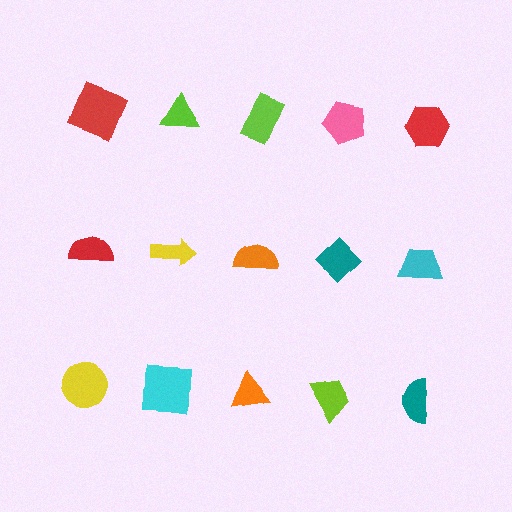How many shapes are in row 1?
5 shapes.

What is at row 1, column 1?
A red square.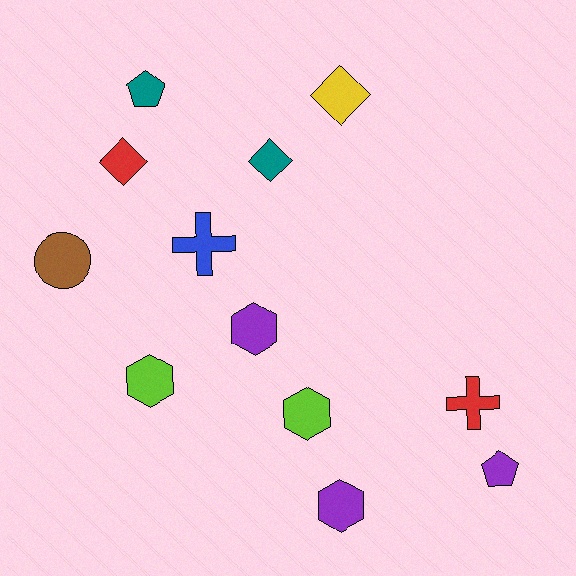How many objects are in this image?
There are 12 objects.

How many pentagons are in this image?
There are 2 pentagons.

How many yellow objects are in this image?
There is 1 yellow object.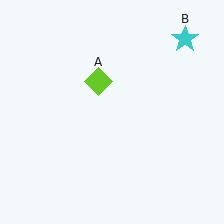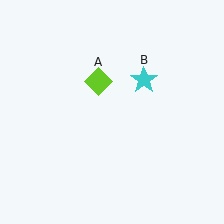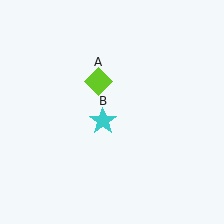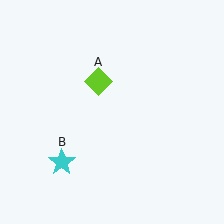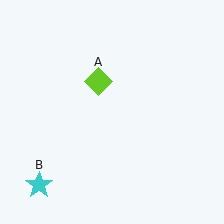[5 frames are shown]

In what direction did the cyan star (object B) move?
The cyan star (object B) moved down and to the left.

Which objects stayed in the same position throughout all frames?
Lime diamond (object A) remained stationary.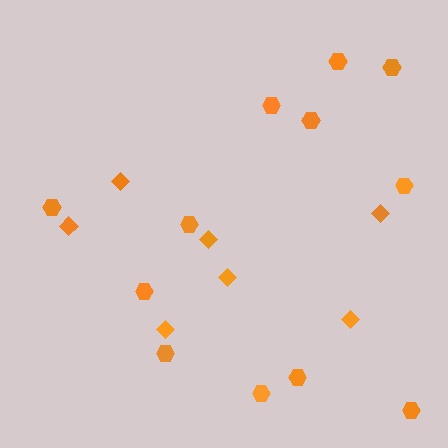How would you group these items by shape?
There are 2 groups: one group of diamonds (7) and one group of hexagons (12).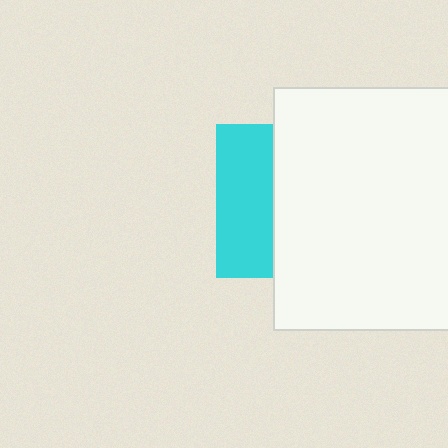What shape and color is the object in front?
The object in front is a white rectangle.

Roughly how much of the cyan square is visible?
A small part of it is visible (roughly 37%).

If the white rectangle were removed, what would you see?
You would see the complete cyan square.